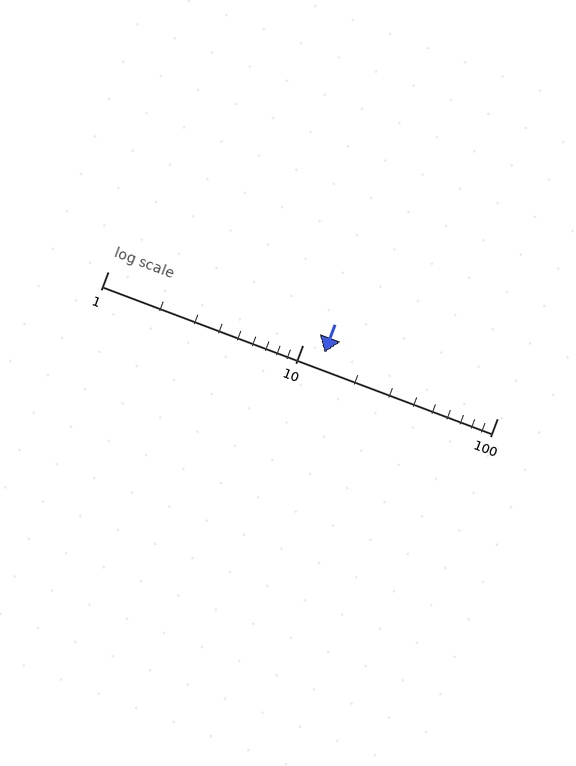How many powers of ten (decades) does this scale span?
The scale spans 2 decades, from 1 to 100.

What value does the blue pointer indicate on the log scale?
The pointer indicates approximately 13.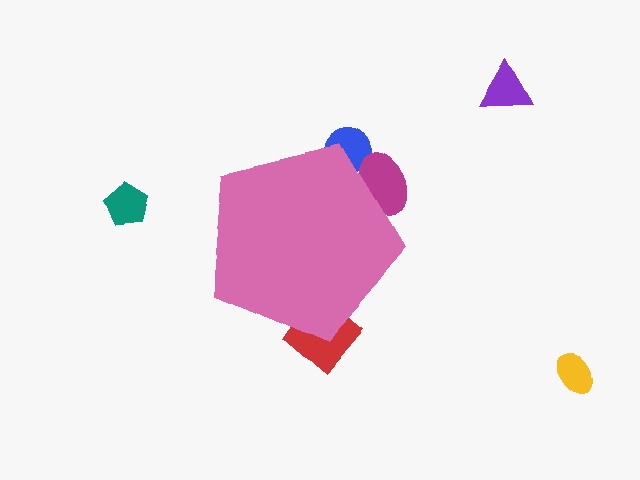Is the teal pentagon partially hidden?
No, the teal pentagon is fully visible.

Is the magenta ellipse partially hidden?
Yes, the magenta ellipse is partially hidden behind the pink pentagon.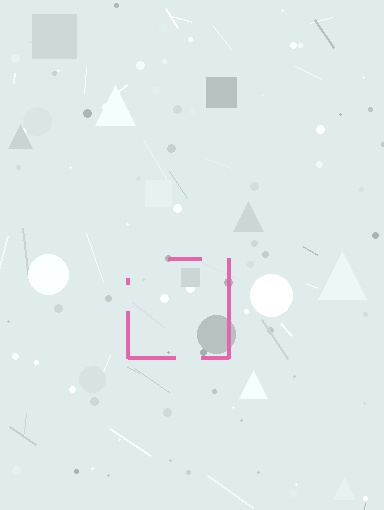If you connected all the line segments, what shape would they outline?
They would outline a square.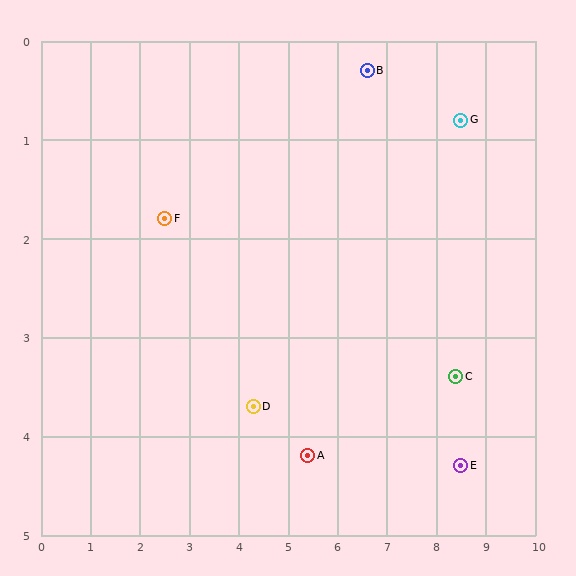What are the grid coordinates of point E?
Point E is at approximately (8.5, 4.3).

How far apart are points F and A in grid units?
Points F and A are about 3.8 grid units apart.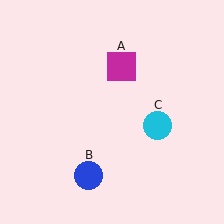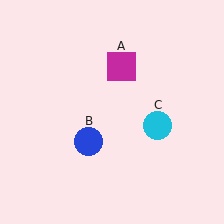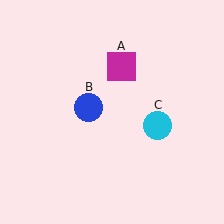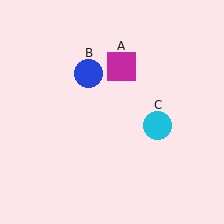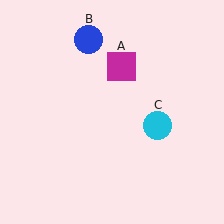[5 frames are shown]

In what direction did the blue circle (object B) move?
The blue circle (object B) moved up.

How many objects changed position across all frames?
1 object changed position: blue circle (object B).